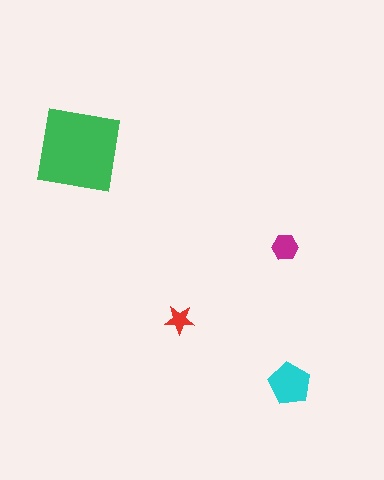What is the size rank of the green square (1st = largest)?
1st.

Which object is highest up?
The green square is topmost.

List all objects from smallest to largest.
The red star, the magenta hexagon, the cyan pentagon, the green square.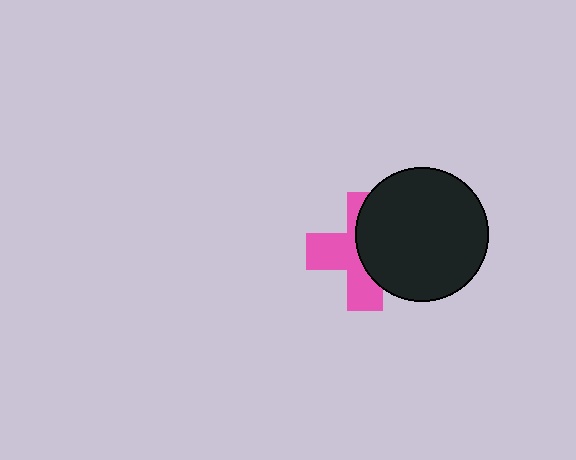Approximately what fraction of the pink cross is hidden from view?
Roughly 49% of the pink cross is hidden behind the black circle.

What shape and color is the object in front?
The object in front is a black circle.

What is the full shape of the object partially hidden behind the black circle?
The partially hidden object is a pink cross.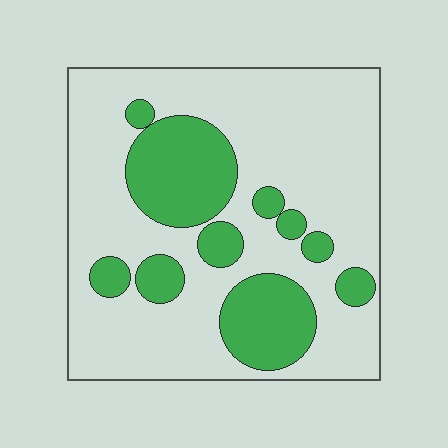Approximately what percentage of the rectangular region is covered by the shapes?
Approximately 25%.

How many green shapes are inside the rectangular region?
10.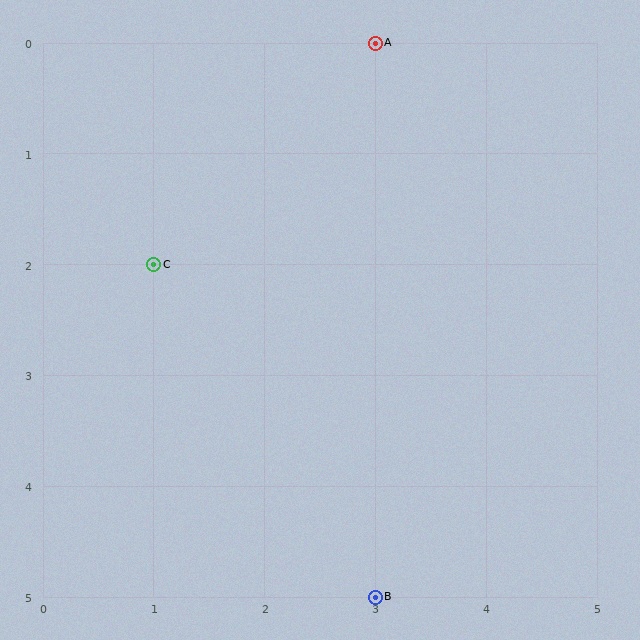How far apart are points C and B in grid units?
Points C and B are 2 columns and 3 rows apart (about 3.6 grid units diagonally).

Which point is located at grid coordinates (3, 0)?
Point A is at (3, 0).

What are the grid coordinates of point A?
Point A is at grid coordinates (3, 0).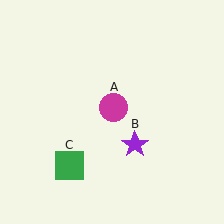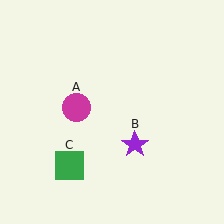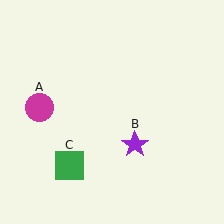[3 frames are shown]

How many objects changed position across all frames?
1 object changed position: magenta circle (object A).